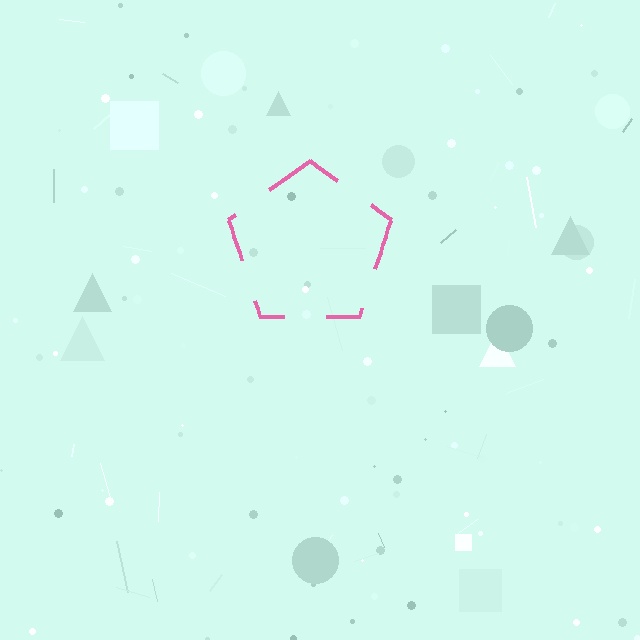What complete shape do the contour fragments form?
The contour fragments form a pentagon.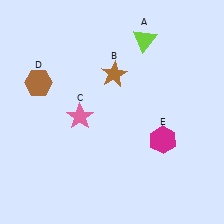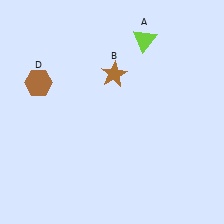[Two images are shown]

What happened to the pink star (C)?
The pink star (C) was removed in Image 2. It was in the bottom-left area of Image 1.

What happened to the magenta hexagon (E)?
The magenta hexagon (E) was removed in Image 2. It was in the bottom-right area of Image 1.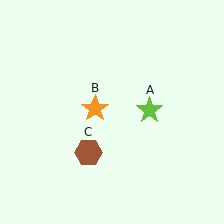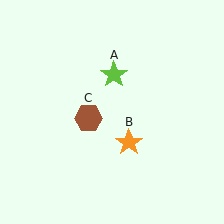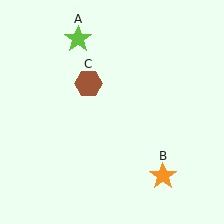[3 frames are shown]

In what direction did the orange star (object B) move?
The orange star (object B) moved down and to the right.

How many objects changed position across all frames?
3 objects changed position: lime star (object A), orange star (object B), brown hexagon (object C).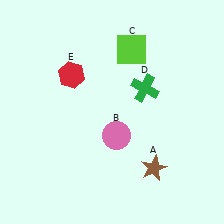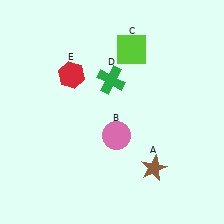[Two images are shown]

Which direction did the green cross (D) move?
The green cross (D) moved left.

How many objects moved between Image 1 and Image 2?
1 object moved between the two images.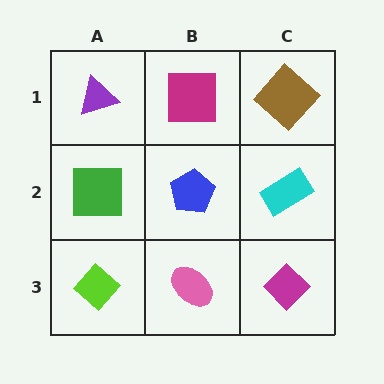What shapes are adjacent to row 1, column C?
A cyan rectangle (row 2, column C), a magenta square (row 1, column B).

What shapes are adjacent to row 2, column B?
A magenta square (row 1, column B), a pink ellipse (row 3, column B), a green square (row 2, column A), a cyan rectangle (row 2, column C).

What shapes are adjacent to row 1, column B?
A blue pentagon (row 2, column B), a purple triangle (row 1, column A), a brown diamond (row 1, column C).